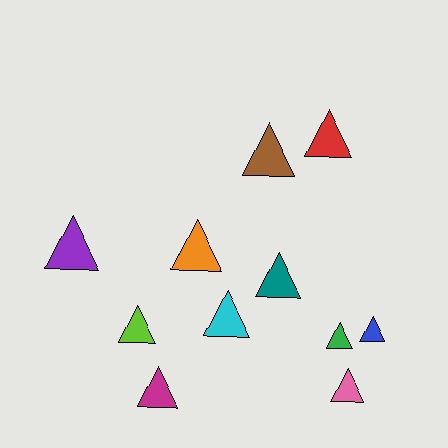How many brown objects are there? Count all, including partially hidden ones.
There is 1 brown object.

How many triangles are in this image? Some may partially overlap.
There are 11 triangles.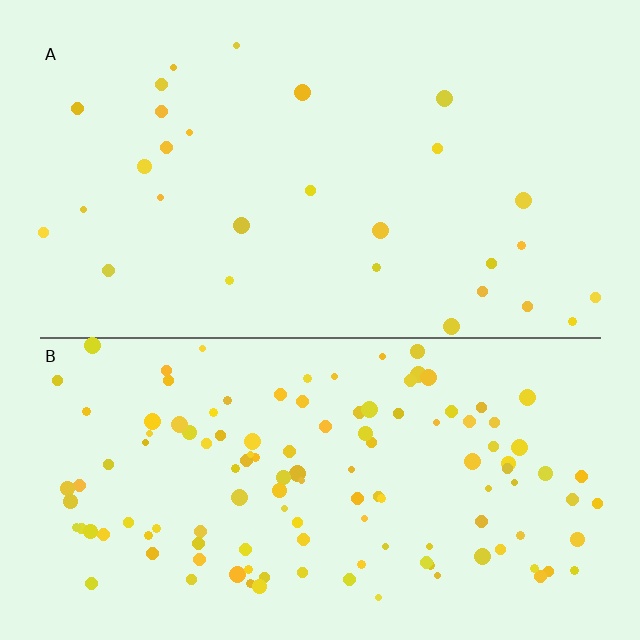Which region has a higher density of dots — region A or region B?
B (the bottom).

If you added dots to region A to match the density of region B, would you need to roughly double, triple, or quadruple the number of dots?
Approximately quadruple.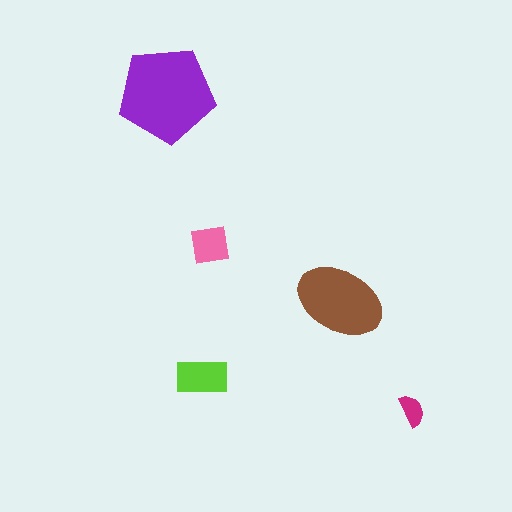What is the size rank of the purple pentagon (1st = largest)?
1st.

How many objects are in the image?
There are 5 objects in the image.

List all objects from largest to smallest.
The purple pentagon, the brown ellipse, the lime rectangle, the pink square, the magenta semicircle.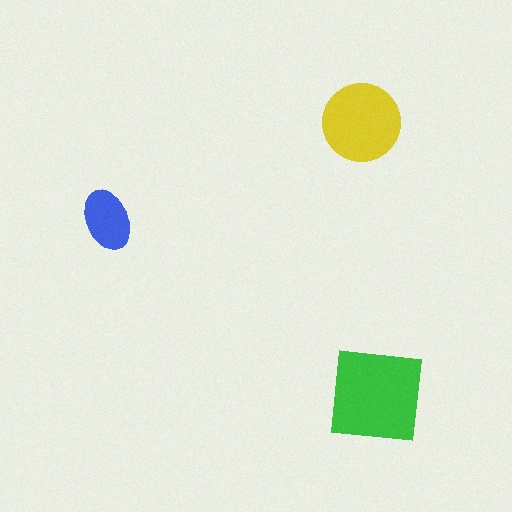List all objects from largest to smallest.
The green square, the yellow circle, the blue ellipse.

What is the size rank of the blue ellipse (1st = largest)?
3rd.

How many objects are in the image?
There are 3 objects in the image.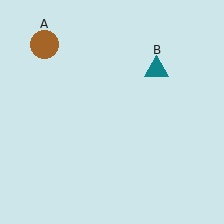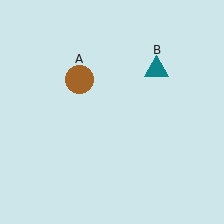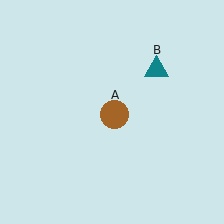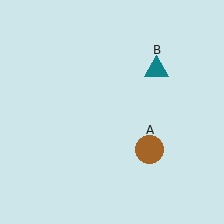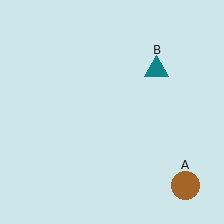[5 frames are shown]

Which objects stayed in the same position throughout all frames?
Teal triangle (object B) remained stationary.